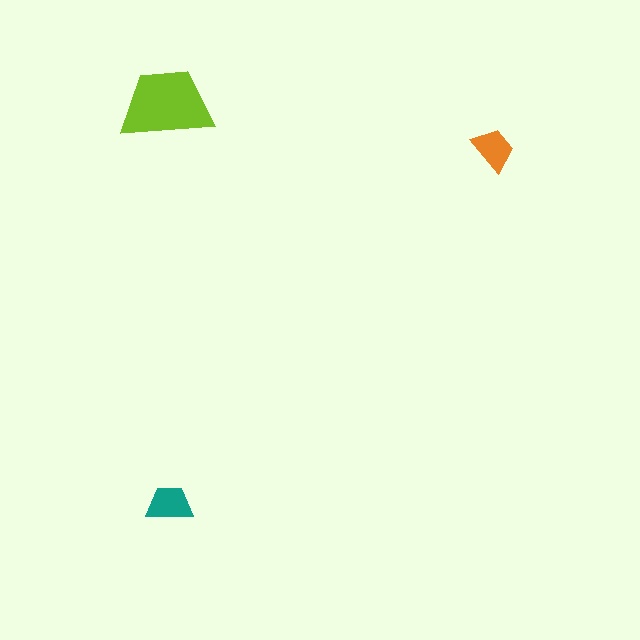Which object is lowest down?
The teal trapezoid is bottommost.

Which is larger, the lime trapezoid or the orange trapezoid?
The lime one.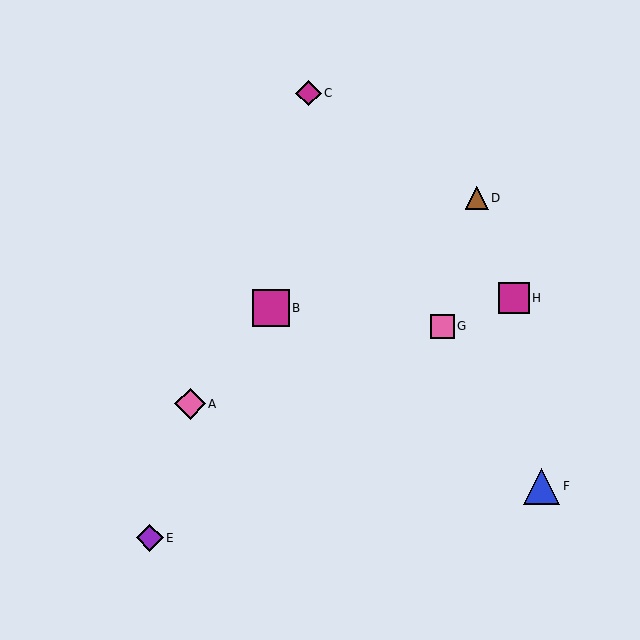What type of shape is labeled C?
Shape C is a magenta diamond.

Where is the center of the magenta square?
The center of the magenta square is at (271, 308).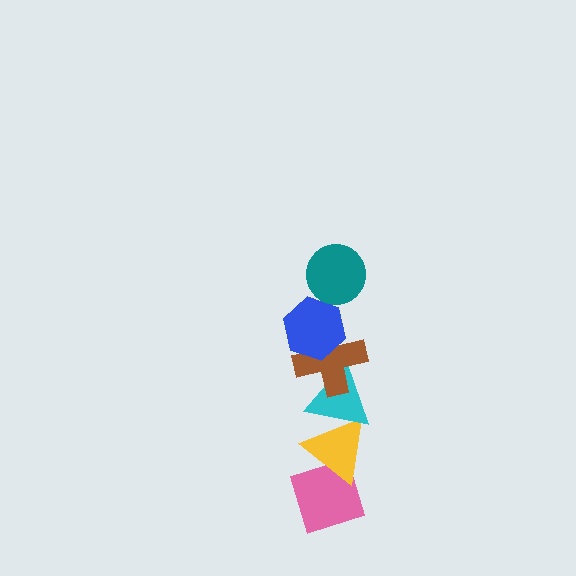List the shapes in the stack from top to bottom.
From top to bottom: the teal circle, the blue hexagon, the brown cross, the cyan triangle, the yellow triangle, the pink diamond.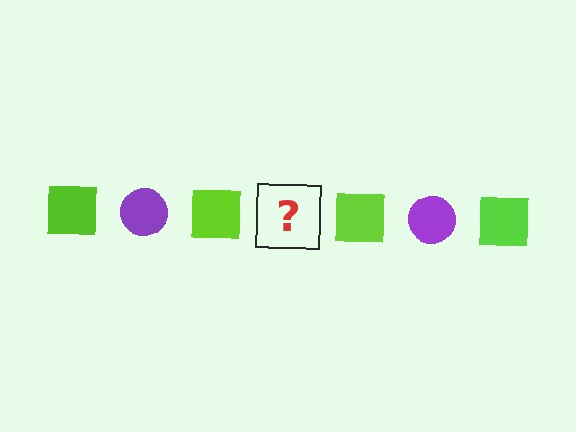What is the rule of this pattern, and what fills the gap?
The rule is that the pattern alternates between lime square and purple circle. The gap should be filled with a purple circle.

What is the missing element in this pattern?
The missing element is a purple circle.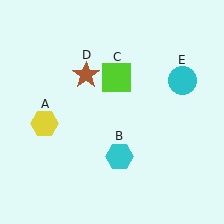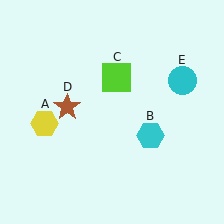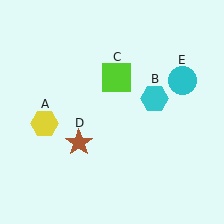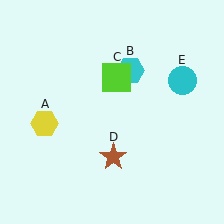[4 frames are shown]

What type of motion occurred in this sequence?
The cyan hexagon (object B), brown star (object D) rotated counterclockwise around the center of the scene.